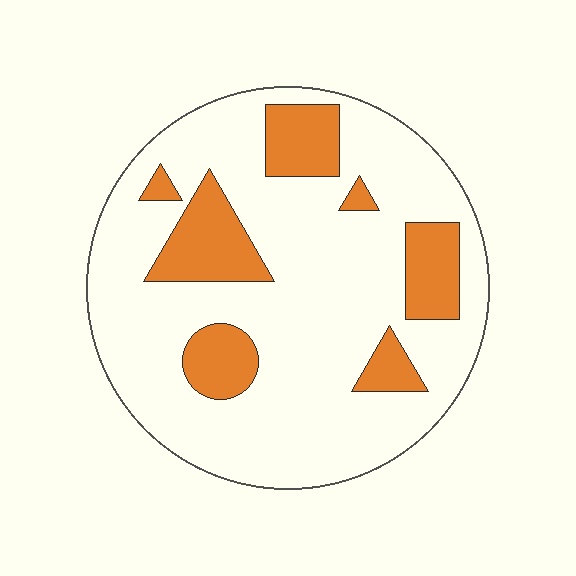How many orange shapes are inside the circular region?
7.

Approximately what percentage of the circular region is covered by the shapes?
Approximately 20%.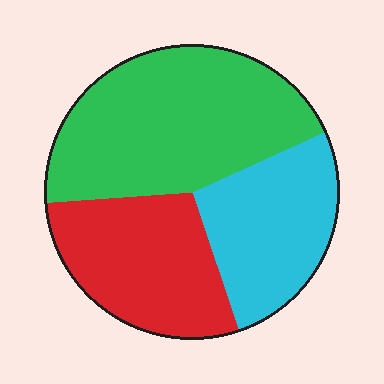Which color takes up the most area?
Green, at roughly 45%.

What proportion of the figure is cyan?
Cyan takes up between a sixth and a third of the figure.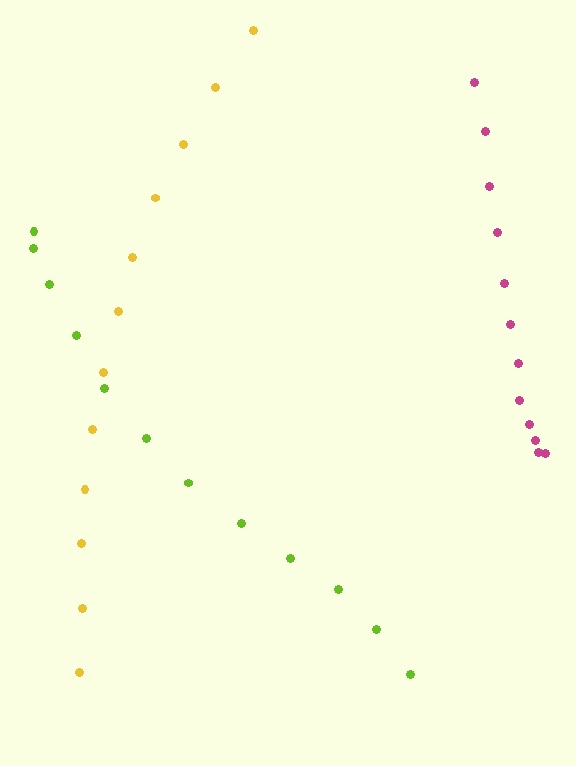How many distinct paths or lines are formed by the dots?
There are 3 distinct paths.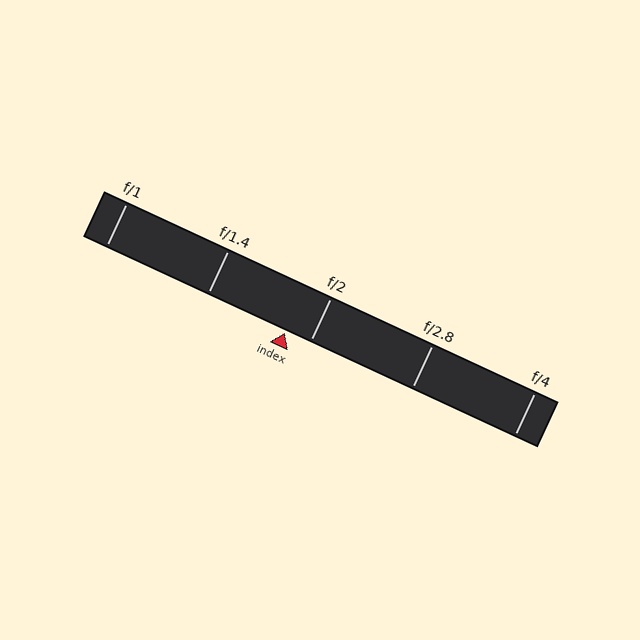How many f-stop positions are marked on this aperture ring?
There are 5 f-stop positions marked.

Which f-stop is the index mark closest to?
The index mark is closest to f/2.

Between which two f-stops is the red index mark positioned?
The index mark is between f/1.4 and f/2.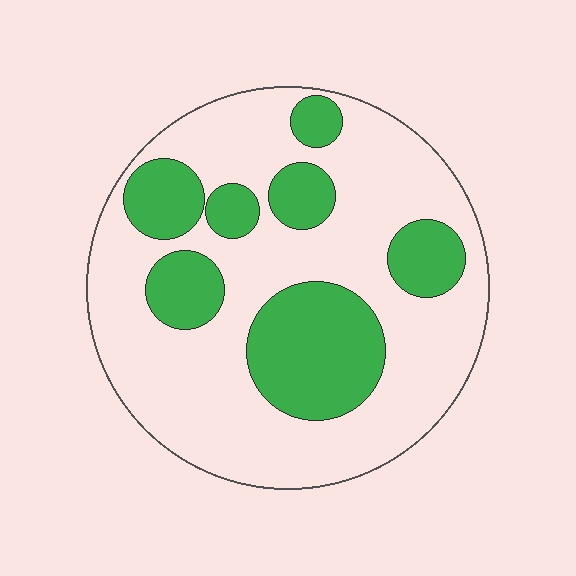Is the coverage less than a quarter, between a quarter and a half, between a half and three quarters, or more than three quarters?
Between a quarter and a half.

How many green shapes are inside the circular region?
7.